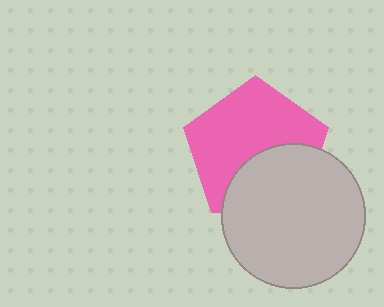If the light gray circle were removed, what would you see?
You would see the complete pink pentagon.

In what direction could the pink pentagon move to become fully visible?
The pink pentagon could move up. That would shift it out from behind the light gray circle entirely.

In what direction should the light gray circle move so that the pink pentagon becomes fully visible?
The light gray circle should move down. That is the shortest direction to clear the overlap and leave the pink pentagon fully visible.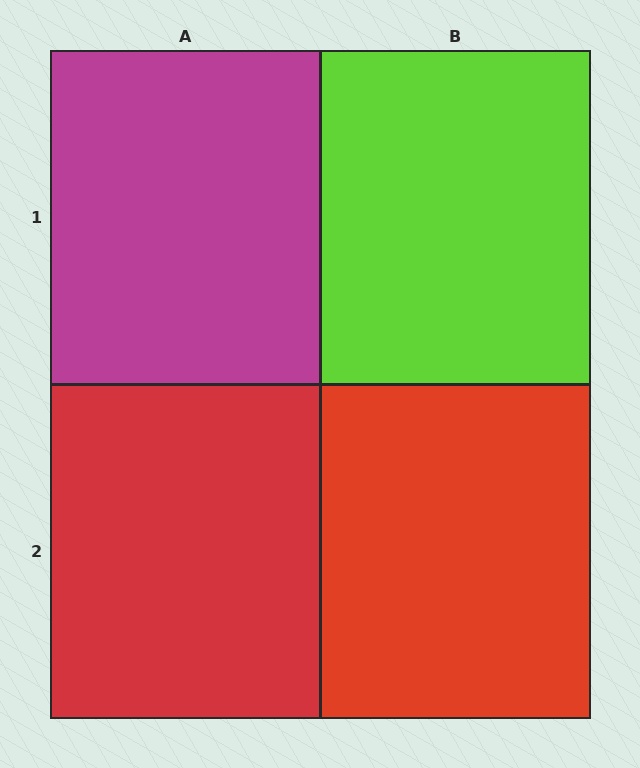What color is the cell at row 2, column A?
Red.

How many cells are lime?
1 cell is lime.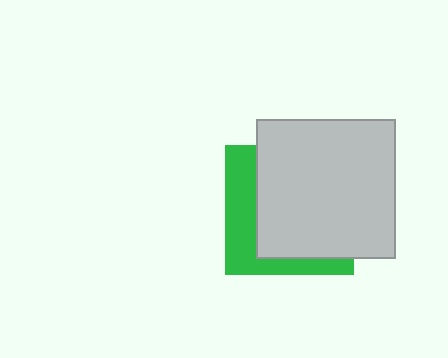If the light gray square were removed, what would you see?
You would see the complete green square.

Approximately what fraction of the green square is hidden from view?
Roughly 67% of the green square is hidden behind the light gray square.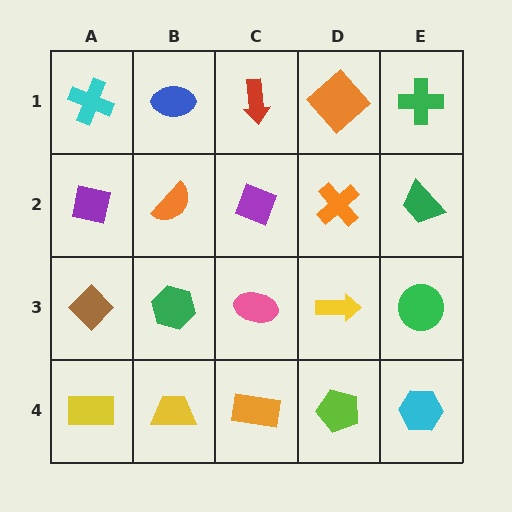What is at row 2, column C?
A purple diamond.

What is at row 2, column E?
A green trapezoid.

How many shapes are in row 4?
5 shapes.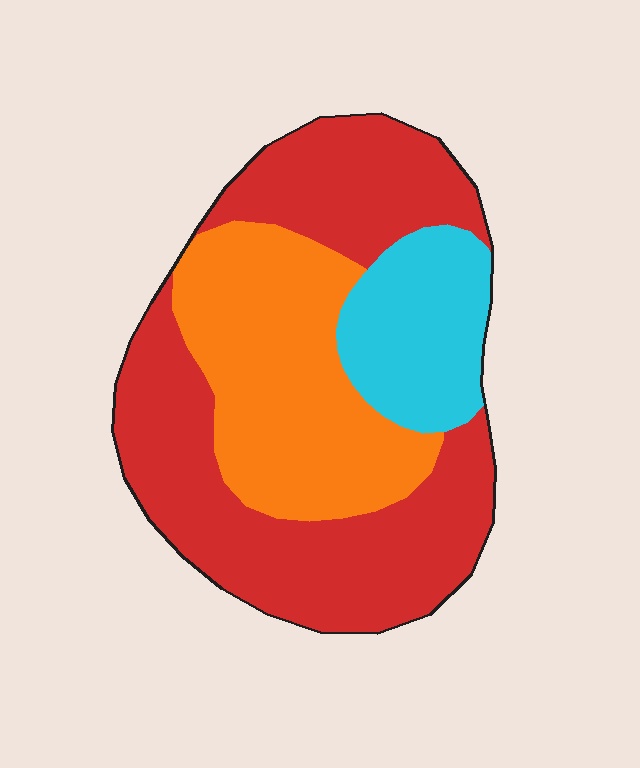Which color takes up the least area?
Cyan, at roughly 15%.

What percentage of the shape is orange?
Orange takes up between a quarter and a half of the shape.